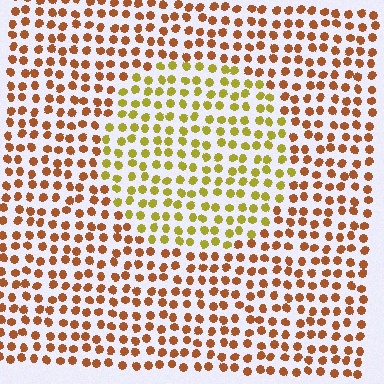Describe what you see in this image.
The image is filled with small brown elements in a uniform arrangement. A circle-shaped region is visible where the elements are tinted to a slightly different hue, forming a subtle color boundary.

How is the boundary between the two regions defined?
The boundary is defined purely by a slight shift in hue (about 41 degrees). Spacing, size, and orientation are identical on both sides.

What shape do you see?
I see a circle.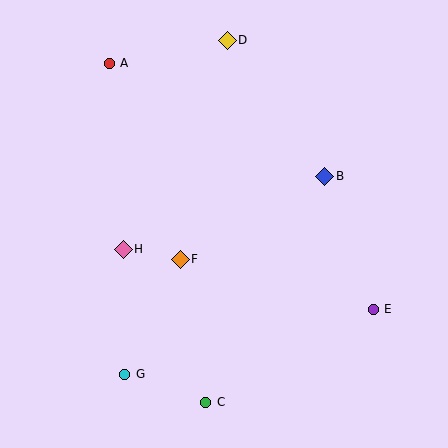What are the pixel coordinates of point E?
Point E is at (373, 309).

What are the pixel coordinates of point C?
Point C is at (206, 402).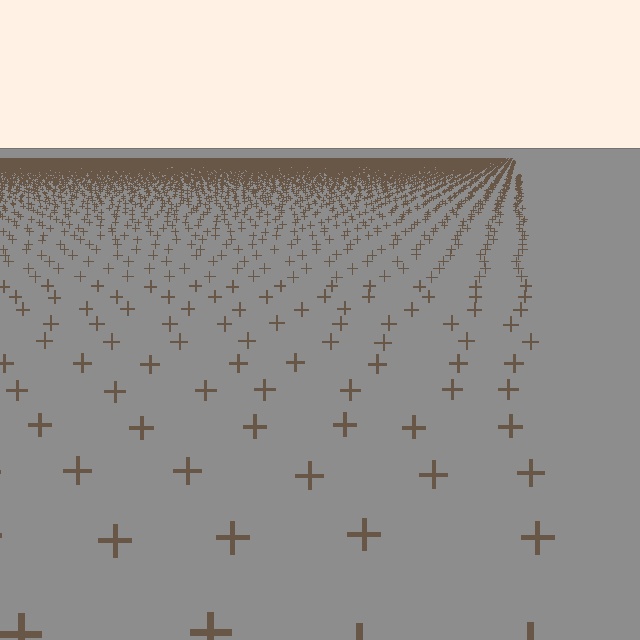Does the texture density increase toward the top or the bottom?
Density increases toward the top.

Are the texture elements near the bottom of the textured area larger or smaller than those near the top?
Larger. Near the bottom, elements are closer to the viewer and appear at a bigger on-screen size.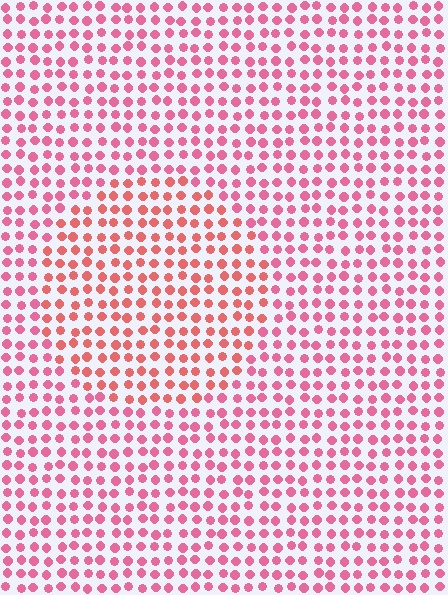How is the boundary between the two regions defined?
The boundary is defined purely by a slight shift in hue (about 23 degrees). Spacing, size, and orientation are identical on both sides.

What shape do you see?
I see a circle.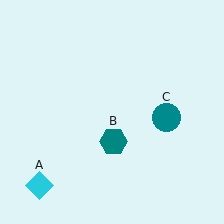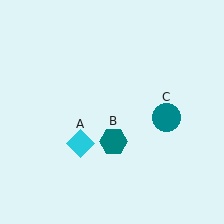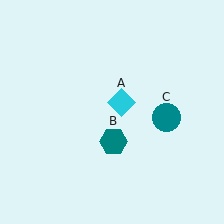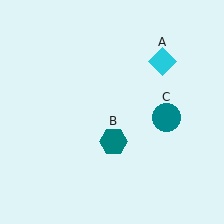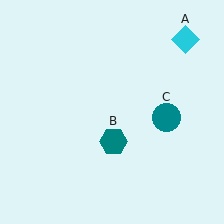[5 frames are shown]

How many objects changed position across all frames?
1 object changed position: cyan diamond (object A).